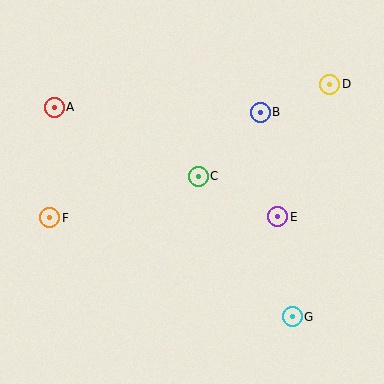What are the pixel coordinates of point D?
Point D is at (330, 84).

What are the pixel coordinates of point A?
Point A is at (54, 107).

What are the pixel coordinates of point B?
Point B is at (260, 112).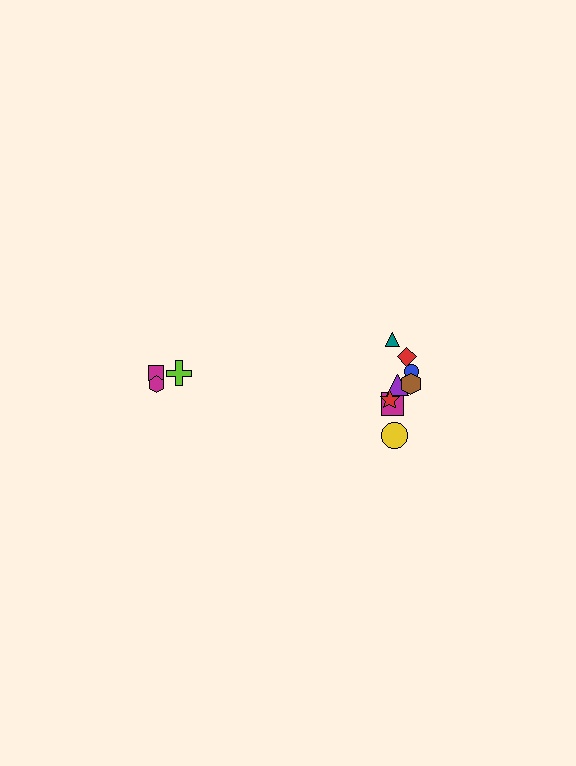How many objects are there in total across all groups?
There are 11 objects.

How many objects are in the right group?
There are 8 objects.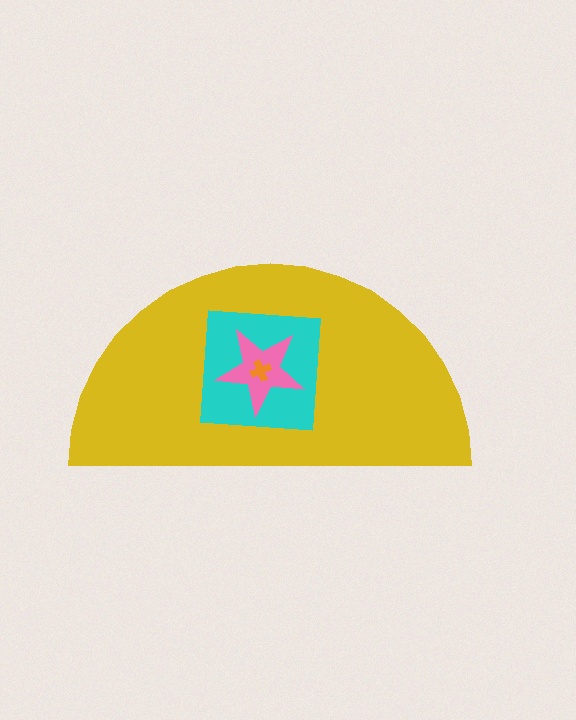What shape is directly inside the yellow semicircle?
The cyan square.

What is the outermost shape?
The yellow semicircle.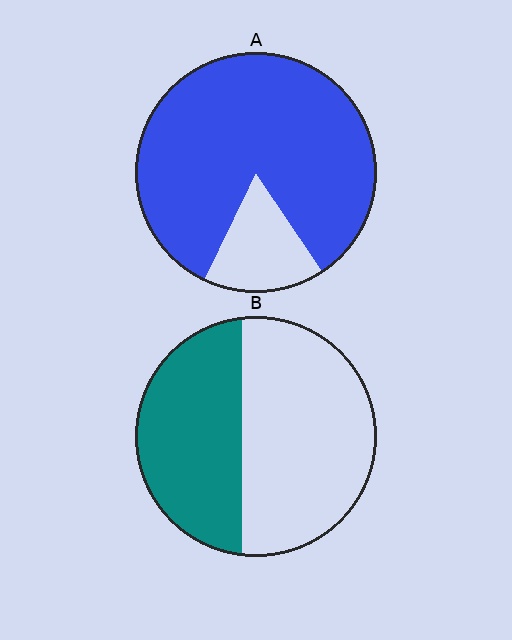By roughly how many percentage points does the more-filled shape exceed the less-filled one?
By roughly 40 percentage points (A over B).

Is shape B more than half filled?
No.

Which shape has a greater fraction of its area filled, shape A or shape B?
Shape A.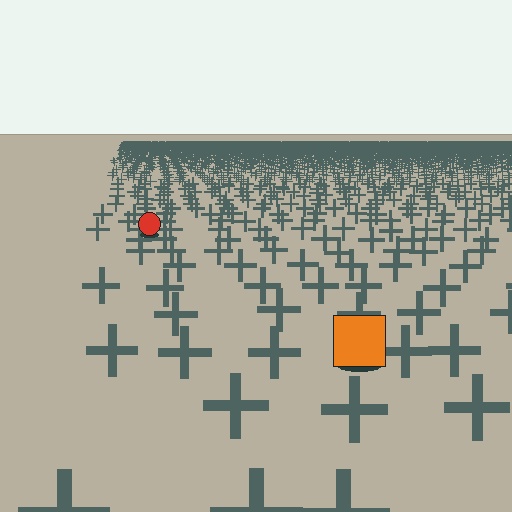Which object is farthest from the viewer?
The red circle is farthest from the viewer. It appears smaller and the ground texture around it is denser.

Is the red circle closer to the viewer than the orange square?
No. The orange square is closer — you can tell from the texture gradient: the ground texture is coarser near it.